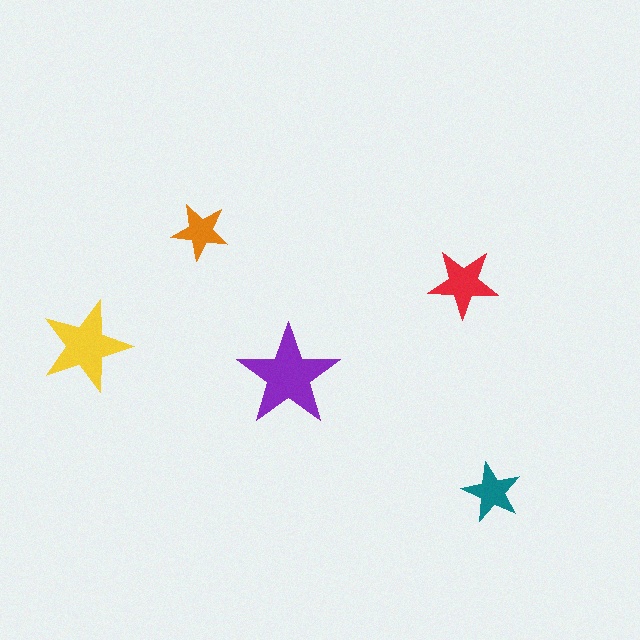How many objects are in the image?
There are 5 objects in the image.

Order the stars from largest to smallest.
the purple one, the yellow one, the red one, the teal one, the orange one.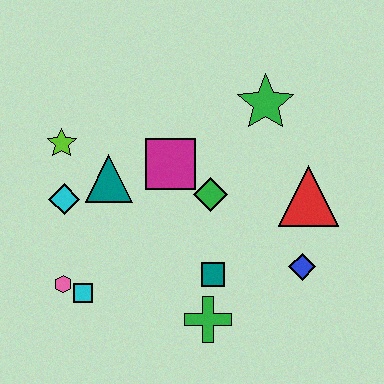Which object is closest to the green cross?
The teal square is closest to the green cross.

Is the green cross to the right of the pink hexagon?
Yes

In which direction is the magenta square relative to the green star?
The magenta square is to the left of the green star.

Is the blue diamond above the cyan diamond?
No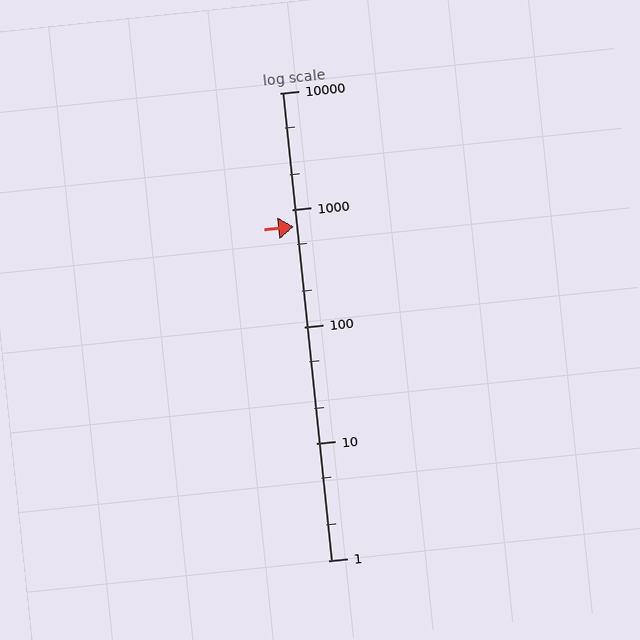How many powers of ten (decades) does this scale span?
The scale spans 4 decades, from 1 to 10000.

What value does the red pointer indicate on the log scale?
The pointer indicates approximately 710.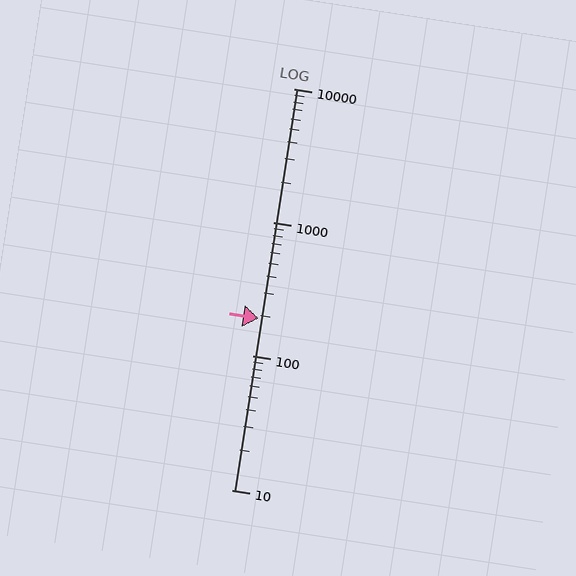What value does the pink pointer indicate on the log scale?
The pointer indicates approximately 190.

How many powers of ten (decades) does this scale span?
The scale spans 3 decades, from 10 to 10000.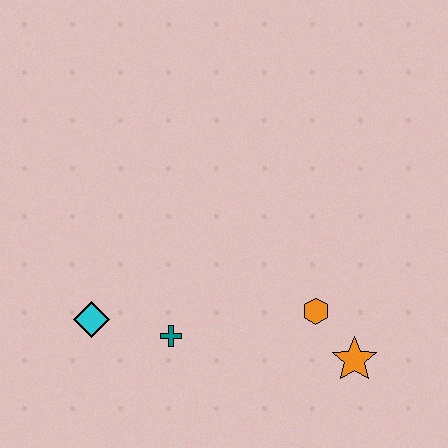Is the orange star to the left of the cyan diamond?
No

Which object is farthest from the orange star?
The cyan diamond is farthest from the orange star.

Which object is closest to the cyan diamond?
The teal cross is closest to the cyan diamond.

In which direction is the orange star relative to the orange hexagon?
The orange star is below the orange hexagon.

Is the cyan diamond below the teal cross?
No